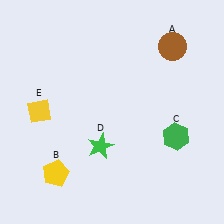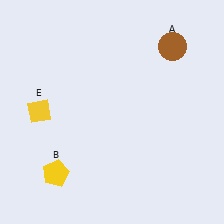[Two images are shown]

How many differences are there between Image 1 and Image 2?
There are 2 differences between the two images.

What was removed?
The green hexagon (C), the green star (D) were removed in Image 2.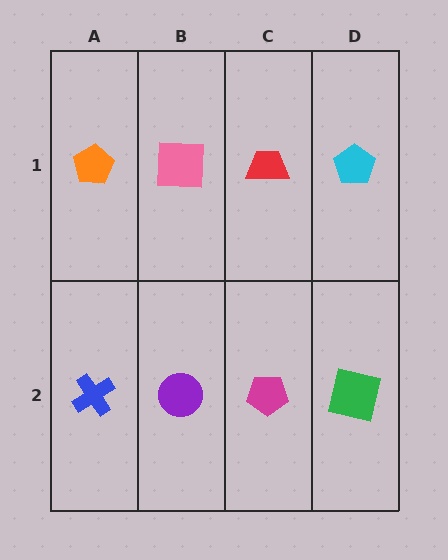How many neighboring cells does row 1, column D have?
2.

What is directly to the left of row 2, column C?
A purple circle.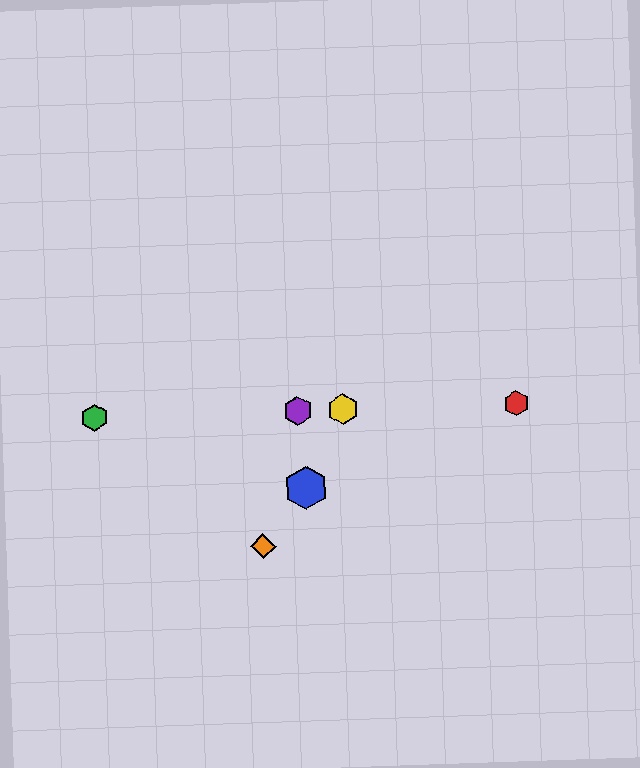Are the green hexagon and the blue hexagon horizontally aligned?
No, the green hexagon is at y≈418 and the blue hexagon is at y≈488.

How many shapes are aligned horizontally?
4 shapes (the red hexagon, the green hexagon, the yellow hexagon, the purple hexagon) are aligned horizontally.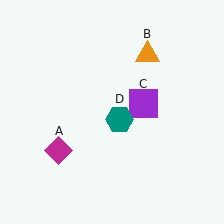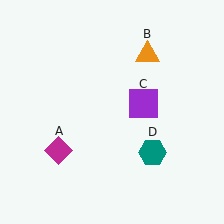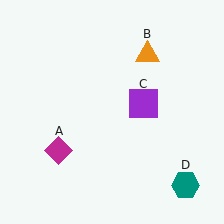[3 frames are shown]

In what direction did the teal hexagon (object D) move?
The teal hexagon (object D) moved down and to the right.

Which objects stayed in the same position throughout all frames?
Magenta diamond (object A) and orange triangle (object B) and purple square (object C) remained stationary.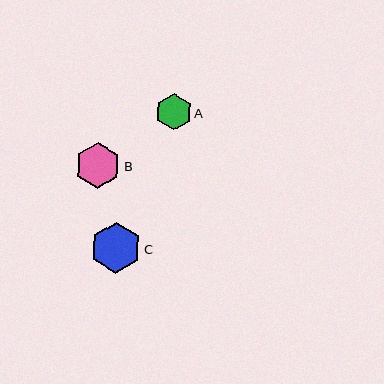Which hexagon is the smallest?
Hexagon A is the smallest with a size of approximately 36 pixels.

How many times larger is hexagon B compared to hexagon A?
Hexagon B is approximately 1.3 times the size of hexagon A.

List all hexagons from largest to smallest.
From largest to smallest: C, B, A.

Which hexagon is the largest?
Hexagon C is the largest with a size of approximately 51 pixels.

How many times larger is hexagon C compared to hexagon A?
Hexagon C is approximately 1.4 times the size of hexagon A.